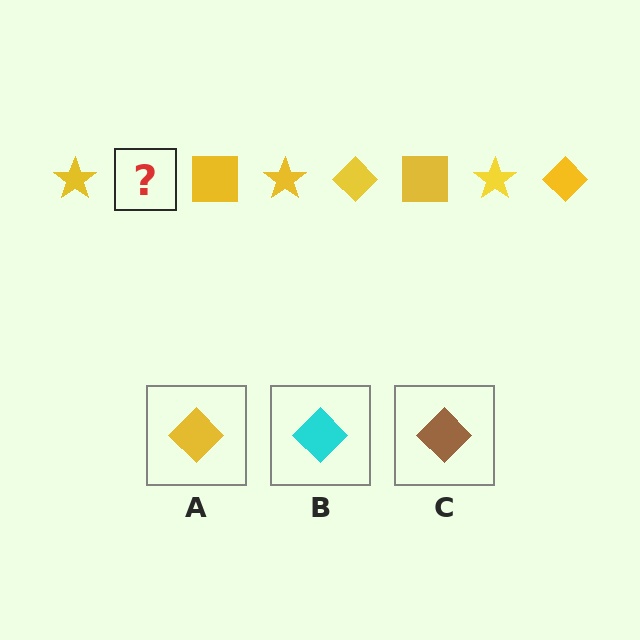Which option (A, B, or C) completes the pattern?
A.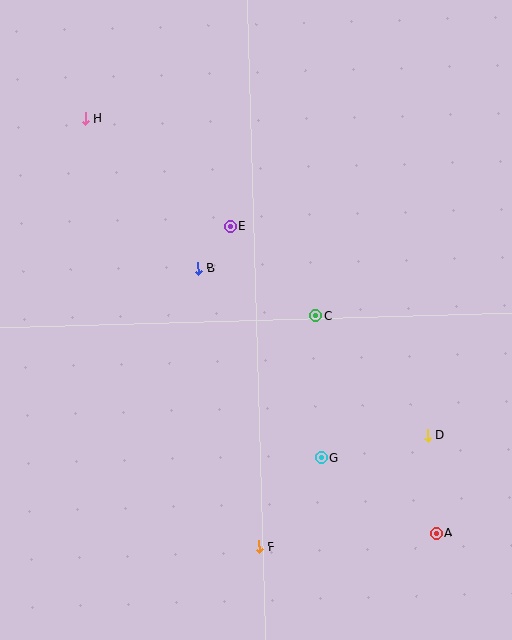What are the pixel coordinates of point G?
Point G is at (321, 458).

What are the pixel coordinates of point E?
Point E is at (230, 227).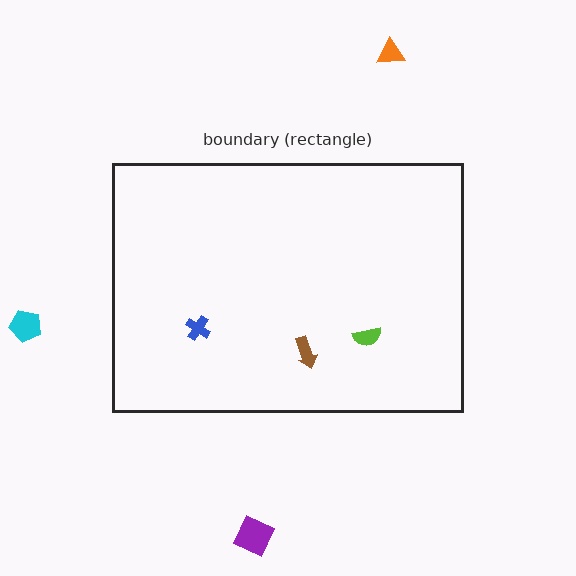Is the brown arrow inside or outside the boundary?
Inside.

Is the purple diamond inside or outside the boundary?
Outside.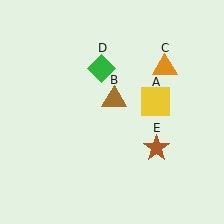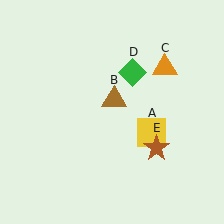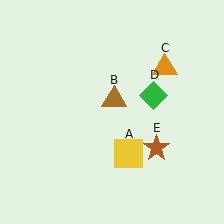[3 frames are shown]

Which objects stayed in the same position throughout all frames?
Brown triangle (object B) and orange triangle (object C) and brown star (object E) remained stationary.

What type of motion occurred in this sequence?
The yellow square (object A), green diamond (object D) rotated clockwise around the center of the scene.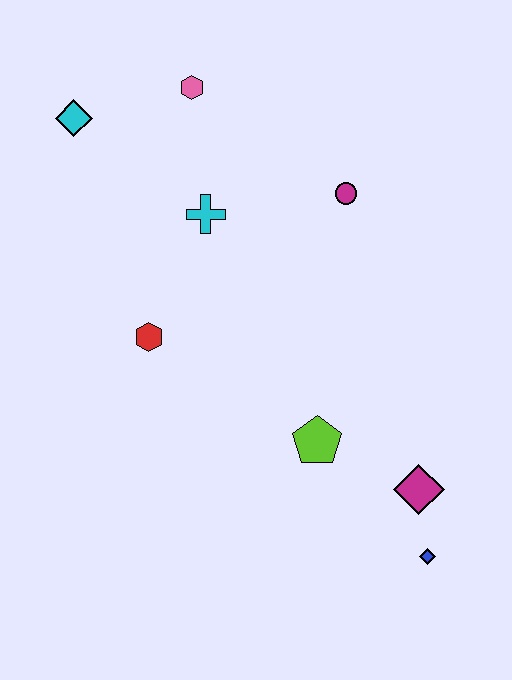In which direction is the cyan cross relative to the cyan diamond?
The cyan cross is to the right of the cyan diamond.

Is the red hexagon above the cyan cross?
No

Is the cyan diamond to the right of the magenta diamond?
No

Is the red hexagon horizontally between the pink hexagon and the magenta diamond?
No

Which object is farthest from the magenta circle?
The blue diamond is farthest from the magenta circle.